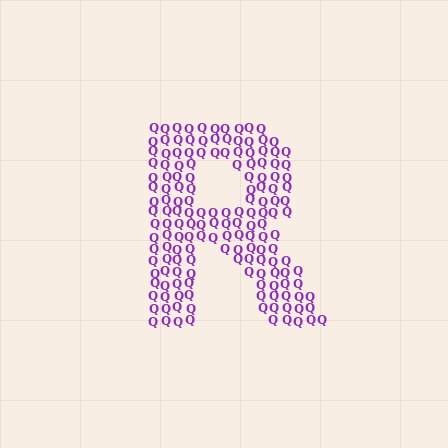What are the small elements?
The small elements are letter Q's.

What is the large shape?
The large shape is the letter R.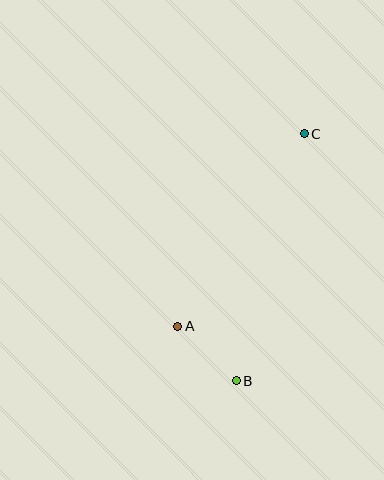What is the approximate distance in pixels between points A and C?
The distance between A and C is approximately 230 pixels.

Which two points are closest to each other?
Points A and B are closest to each other.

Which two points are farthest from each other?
Points B and C are farthest from each other.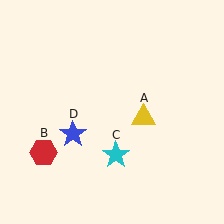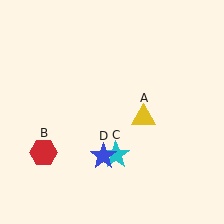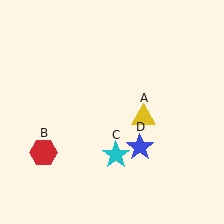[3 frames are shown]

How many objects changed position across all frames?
1 object changed position: blue star (object D).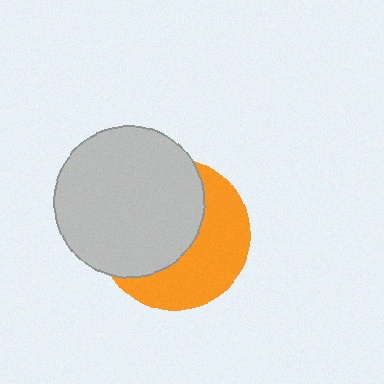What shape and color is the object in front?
The object in front is a light gray circle.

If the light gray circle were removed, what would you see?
You would see the complete orange circle.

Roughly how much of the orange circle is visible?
About half of it is visible (roughly 46%).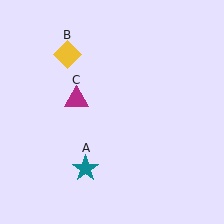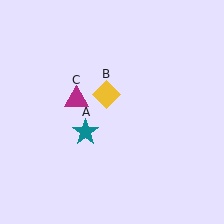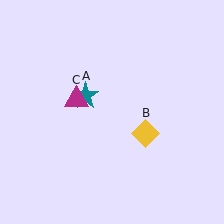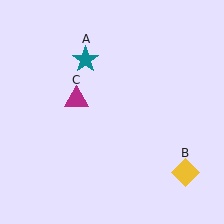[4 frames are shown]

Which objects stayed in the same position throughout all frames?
Magenta triangle (object C) remained stationary.